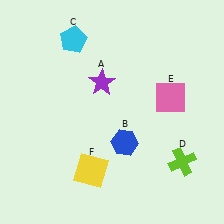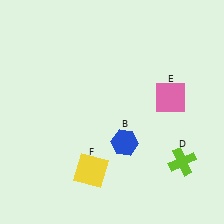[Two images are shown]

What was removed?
The purple star (A), the cyan pentagon (C) were removed in Image 2.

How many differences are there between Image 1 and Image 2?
There are 2 differences between the two images.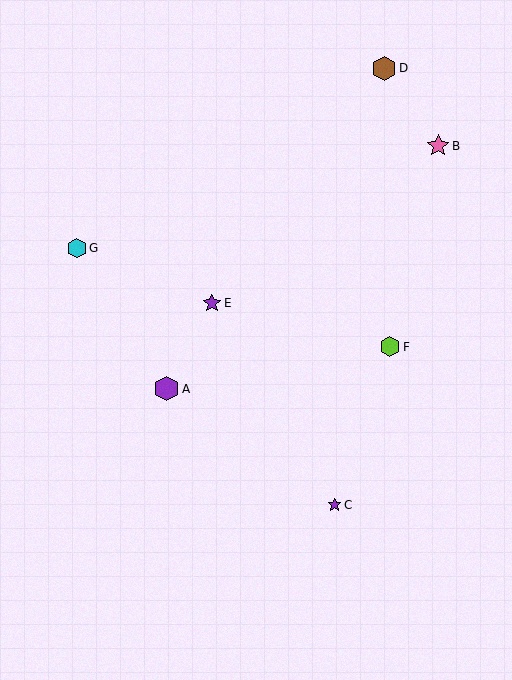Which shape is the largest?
The purple hexagon (labeled A) is the largest.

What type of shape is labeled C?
Shape C is a purple star.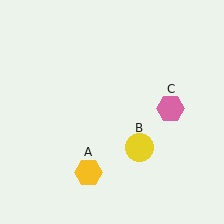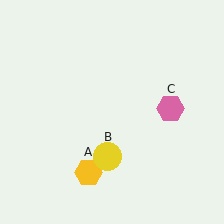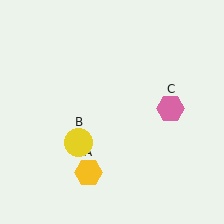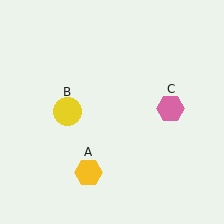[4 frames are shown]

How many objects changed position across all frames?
1 object changed position: yellow circle (object B).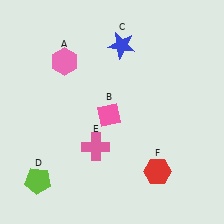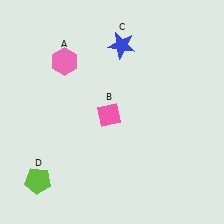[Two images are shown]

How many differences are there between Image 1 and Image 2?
There are 2 differences between the two images.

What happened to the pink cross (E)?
The pink cross (E) was removed in Image 2. It was in the bottom-left area of Image 1.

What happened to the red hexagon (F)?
The red hexagon (F) was removed in Image 2. It was in the bottom-right area of Image 1.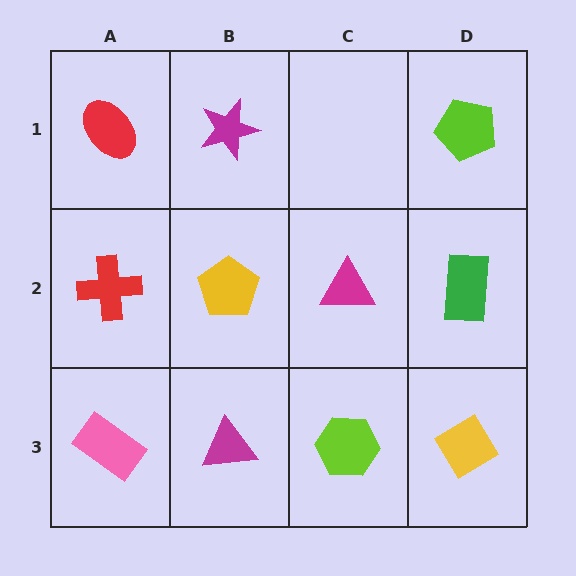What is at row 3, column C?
A lime hexagon.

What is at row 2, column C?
A magenta triangle.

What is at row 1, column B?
A magenta star.